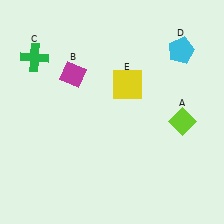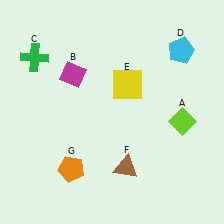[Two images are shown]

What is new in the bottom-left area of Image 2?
An orange pentagon (G) was added in the bottom-left area of Image 2.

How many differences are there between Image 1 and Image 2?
There are 2 differences between the two images.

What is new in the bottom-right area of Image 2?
A brown triangle (F) was added in the bottom-right area of Image 2.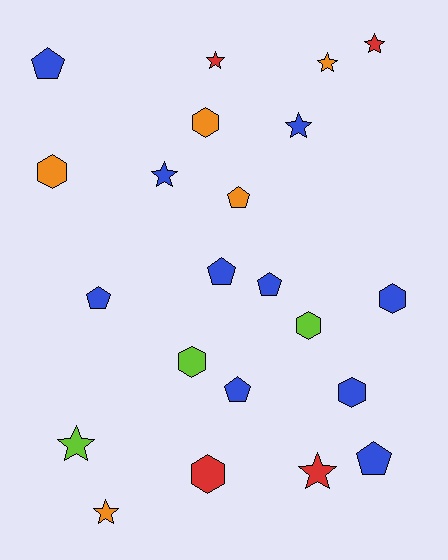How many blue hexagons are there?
There are 2 blue hexagons.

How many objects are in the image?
There are 22 objects.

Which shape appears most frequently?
Star, with 8 objects.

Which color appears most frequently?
Blue, with 10 objects.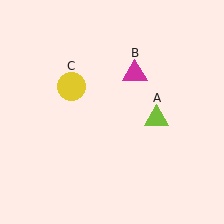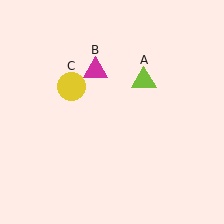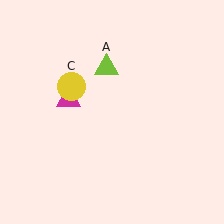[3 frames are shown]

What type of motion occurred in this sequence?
The lime triangle (object A), magenta triangle (object B) rotated counterclockwise around the center of the scene.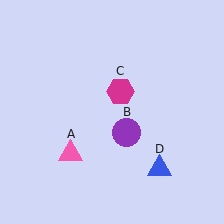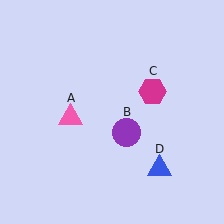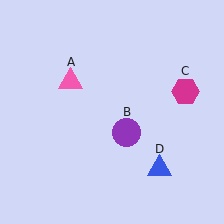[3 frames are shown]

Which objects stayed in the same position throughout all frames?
Purple circle (object B) and blue triangle (object D) remained stationary.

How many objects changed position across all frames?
2 objects changed position: pink triangle (object A), magenta hexagon (object C).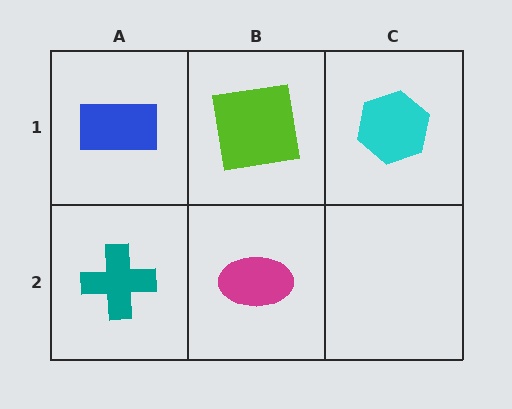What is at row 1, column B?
A lime square.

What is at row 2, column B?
A magenta ellipse.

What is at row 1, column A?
A blue rectangle.